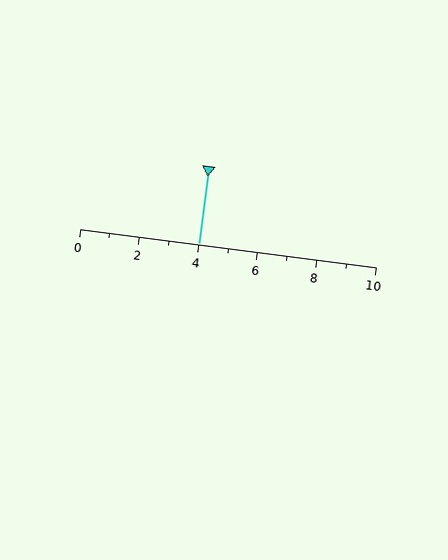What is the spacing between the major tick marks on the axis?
The major ticks are spaced 2 apart.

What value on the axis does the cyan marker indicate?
The marker indicates approximately 4.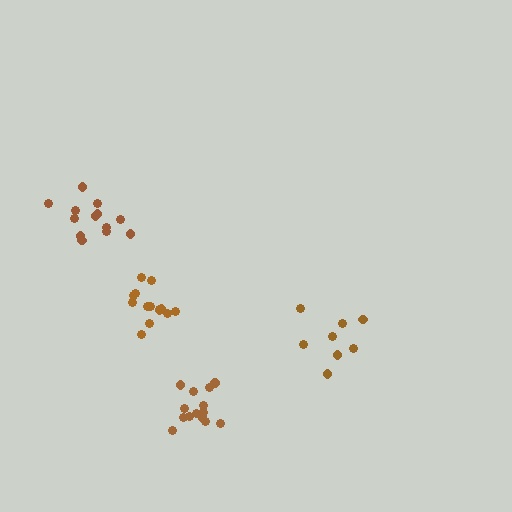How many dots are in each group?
Group 1: 14 dots, Group 2: 8 dots, Group 3: 13 dots, Group 4: 14 dots (49 total).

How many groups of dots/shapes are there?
There are 4 groups.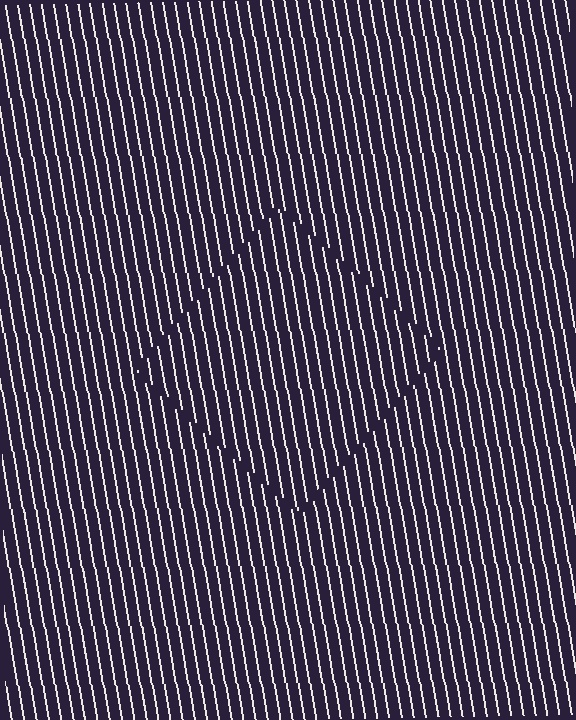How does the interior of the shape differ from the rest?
The interior of the shape contains the same grating, shifted by half a period — the contour is defined by the phase discontinuity where line-ends from the inner and outer gratings abut.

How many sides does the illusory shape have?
4 sides — the line-ends trace a square.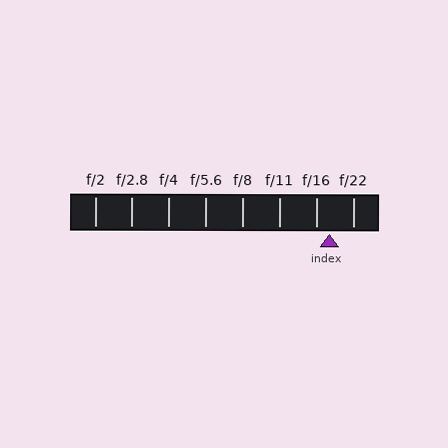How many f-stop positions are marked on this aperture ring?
There are 8 f-stop positions marked.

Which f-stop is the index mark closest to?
The index mark is closest to f/16.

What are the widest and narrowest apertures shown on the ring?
The widest aperture shown is f/2 and the narrowest is f/22.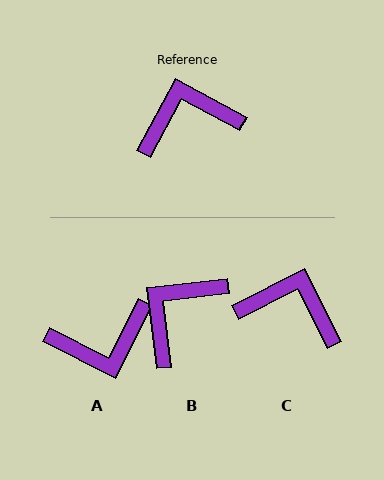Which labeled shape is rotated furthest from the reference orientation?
A, about 178 degrees away.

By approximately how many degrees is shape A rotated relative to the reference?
Approximately 178 degrees clockwise.